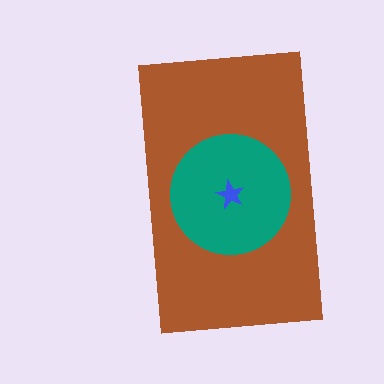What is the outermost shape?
The brown rectangle.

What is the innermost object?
The blue star.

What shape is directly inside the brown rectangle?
The teal circle.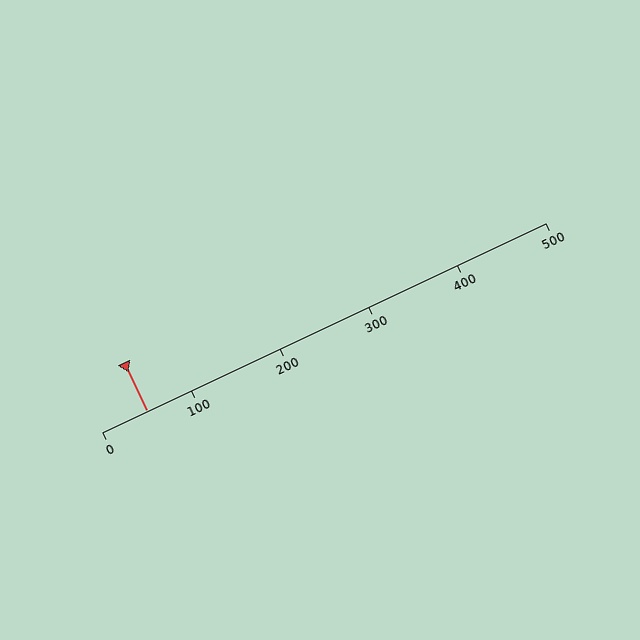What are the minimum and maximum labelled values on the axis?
The axis runs from 0 to 500.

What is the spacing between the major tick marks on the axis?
The major ticks are spaced 100 apart.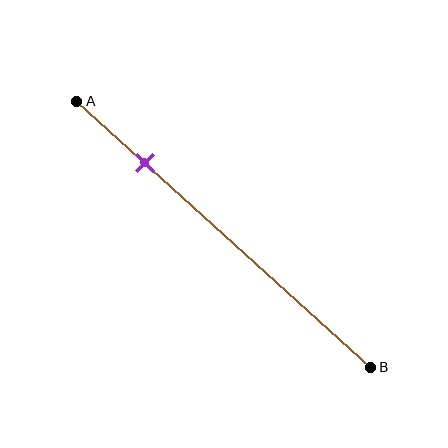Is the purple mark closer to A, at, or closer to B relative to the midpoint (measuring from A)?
The purple mark is closer to point A than the midpoint of segment AB.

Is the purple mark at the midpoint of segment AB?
No, the mark is at about 25% from A, not at the 50% midpoint.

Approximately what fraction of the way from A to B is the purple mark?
The purple mark is approximately 25% of the way from A to B.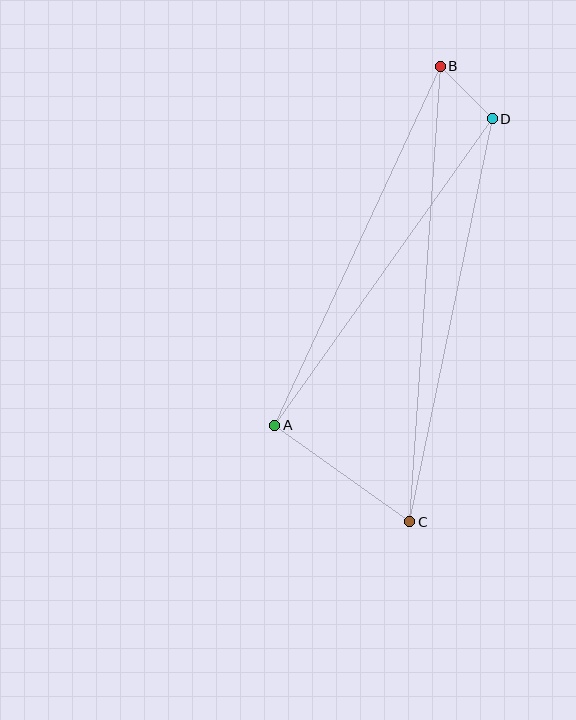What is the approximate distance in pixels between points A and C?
The distance between A and C is approximately 166 pixels.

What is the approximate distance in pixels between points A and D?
The distance between A and D is approximately 376 pixels.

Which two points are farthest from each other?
Points B and C are farthest from each other.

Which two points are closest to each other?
Points B and D are closest to each other.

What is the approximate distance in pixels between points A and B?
The distance between A and B is approximately 395 pixels.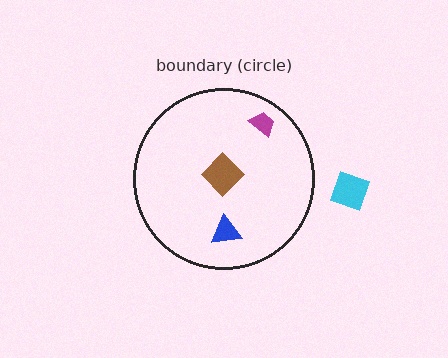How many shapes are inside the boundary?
3 inside, 1 outside.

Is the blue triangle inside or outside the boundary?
Inside.